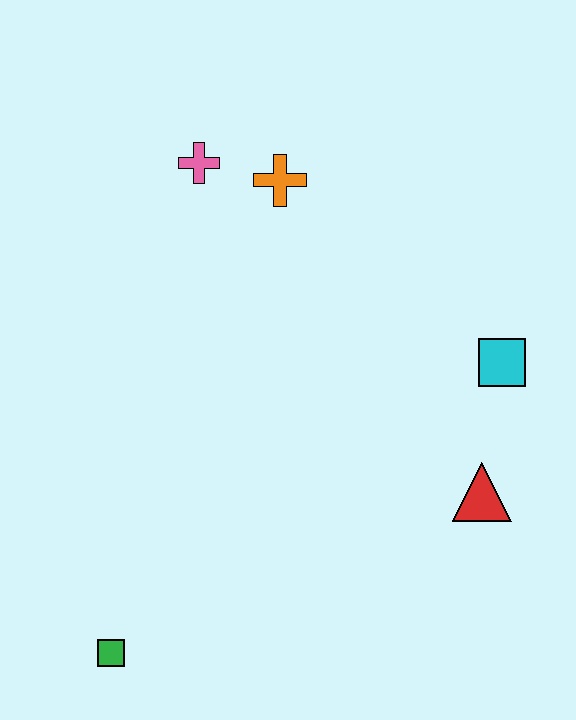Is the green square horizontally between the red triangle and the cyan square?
No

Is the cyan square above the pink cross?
No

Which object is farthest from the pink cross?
The green square is farthest from the pink cross.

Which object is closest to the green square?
The red triangle is closest to the green square.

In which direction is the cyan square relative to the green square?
The cyan square is to the right of the green square.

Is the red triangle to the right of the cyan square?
No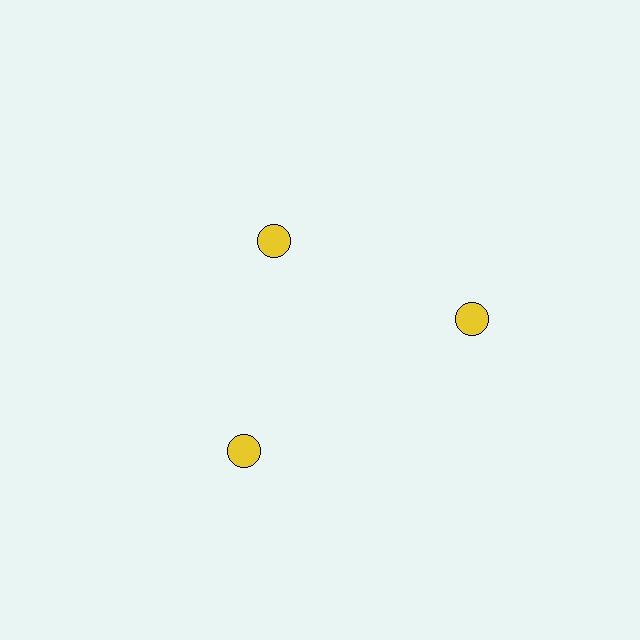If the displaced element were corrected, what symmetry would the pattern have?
It would have 3-fold rotational symmetry — the pattern would map onto itself every 120 degrees.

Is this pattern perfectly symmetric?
No. The 3 yellow circles are arranged in a ring, but one element near the 11 o'clock position is pulled inward toward the center, breaking the 3-fold rotational symmetry.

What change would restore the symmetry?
The symmetry would be restored by moving it outward, back onto the ring so that all 3 circles sit at equal angles and equal distance from the center.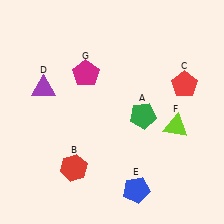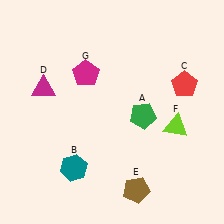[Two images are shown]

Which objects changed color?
B changed from red to teal. D changed from purple to magenta. E changed from blue to brown.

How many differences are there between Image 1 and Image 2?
There are 3 differences between the two images.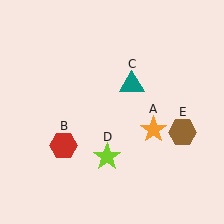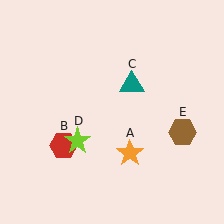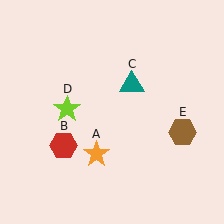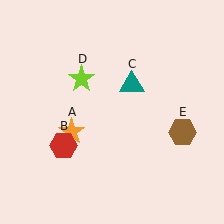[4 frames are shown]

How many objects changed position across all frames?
2 objects changed position: orange star (object A), lime star (object D).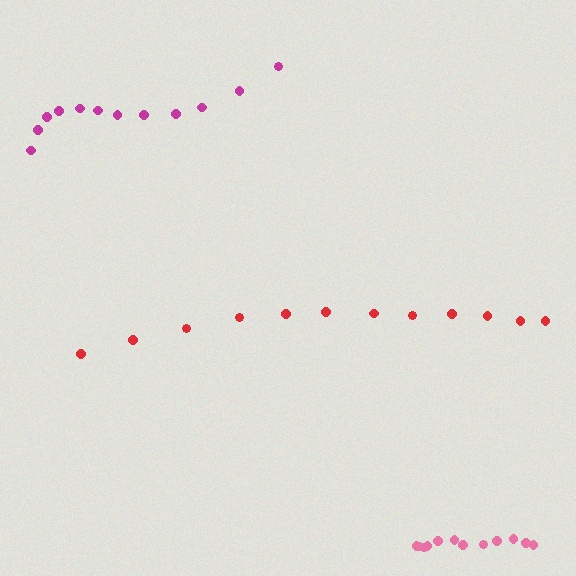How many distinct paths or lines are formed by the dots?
There are 3 distinct paths.